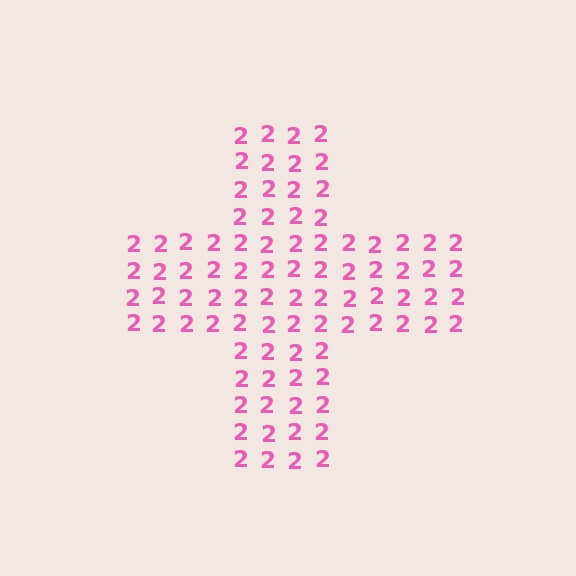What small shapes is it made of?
It is made of small digit 2's.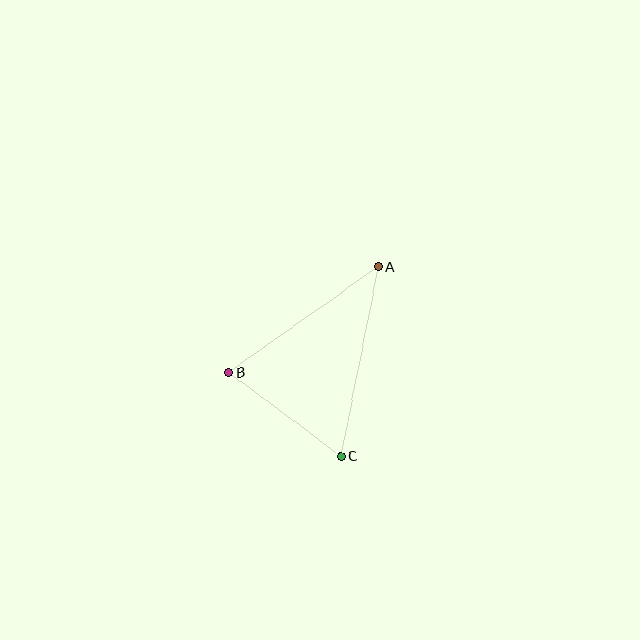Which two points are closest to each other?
Points B and C are closest to each other.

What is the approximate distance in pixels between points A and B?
The distance between A and B is approximately 183 pixels.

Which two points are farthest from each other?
Points A and C are farthest from each other.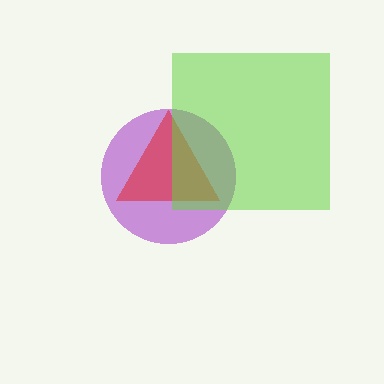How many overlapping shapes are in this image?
There are 3 overlapping shapes in the image.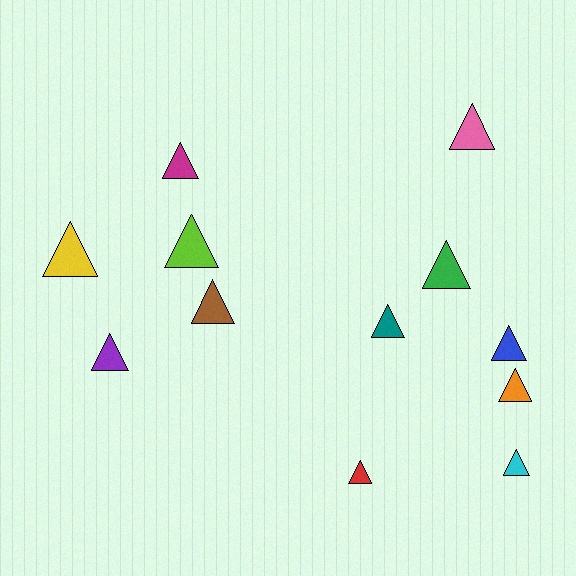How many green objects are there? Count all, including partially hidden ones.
There is 1 green object.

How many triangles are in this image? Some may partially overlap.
There are 12 triangles.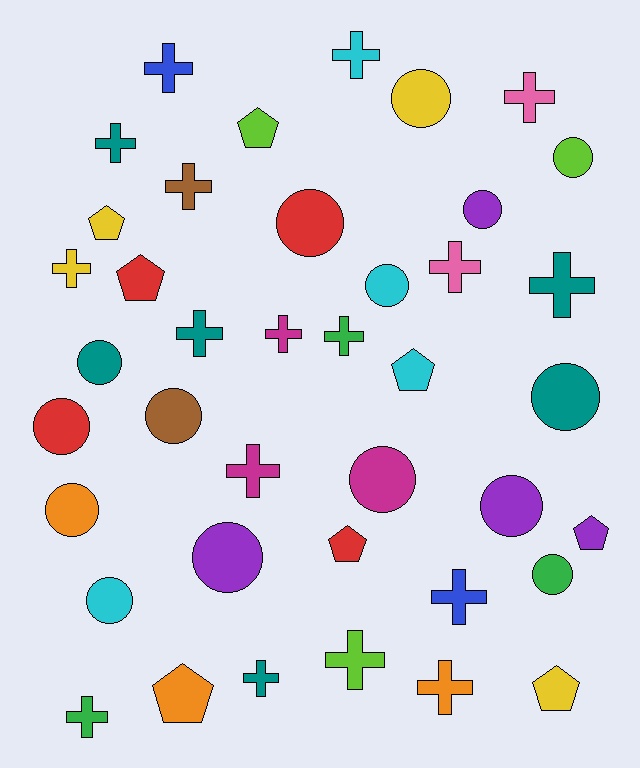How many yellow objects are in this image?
There are 4 yellow objects.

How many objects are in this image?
There are 40 objects.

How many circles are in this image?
There are 15 circles.